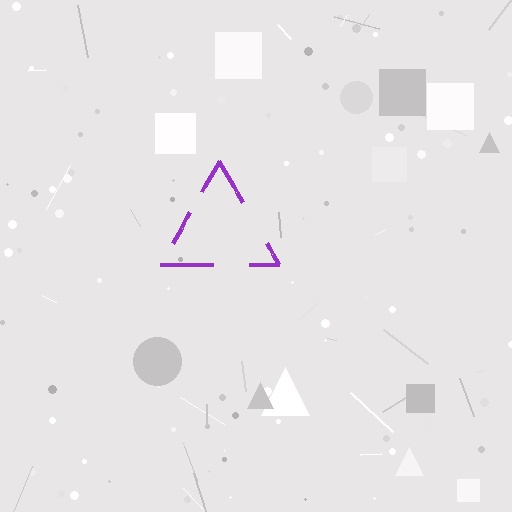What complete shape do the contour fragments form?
The contour fragments form a triangle.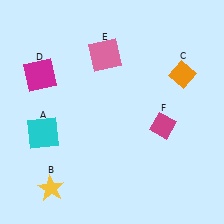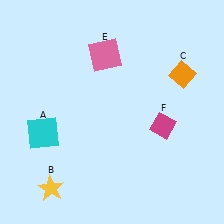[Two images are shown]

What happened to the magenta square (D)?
The magenta square (D) was removed in Image 2. It was in the top-left area of Image 1.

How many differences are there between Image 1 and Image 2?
There is 1 difference between the two images.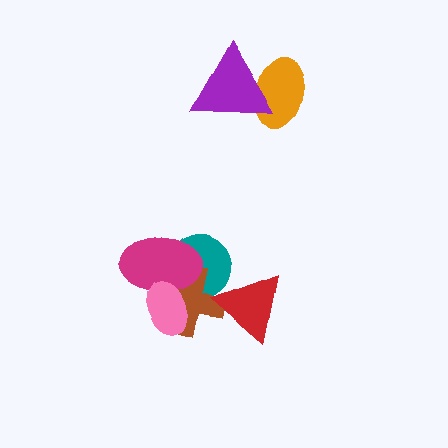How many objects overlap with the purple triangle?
1 object overlaps with the purple triangle.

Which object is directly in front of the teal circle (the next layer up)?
The brown cross is directly in front of the teal circle.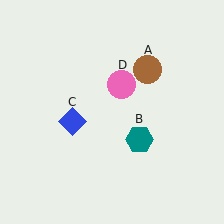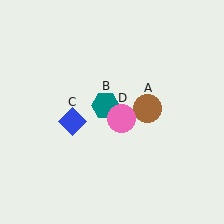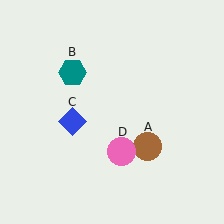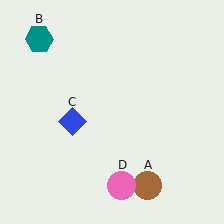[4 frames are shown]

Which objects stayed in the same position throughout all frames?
Blue diamond (object C) remained stationary.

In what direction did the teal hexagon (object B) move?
The teal hexagon (object B) moved up and to the left.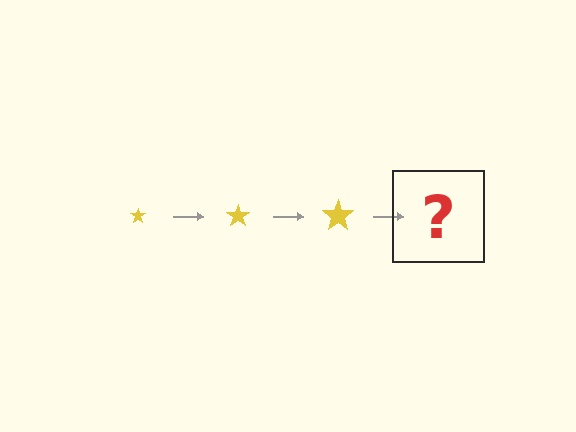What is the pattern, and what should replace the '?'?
The pattern is that the star gets progressively larger each step. The '?' should be a yellow star, larger than the previous one.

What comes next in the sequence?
The next element should be a yellow star, larger than the previous one.